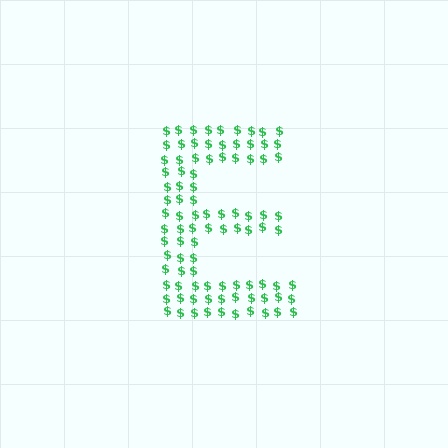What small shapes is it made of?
It is made of small dollar signs.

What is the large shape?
The large shape is the letter E.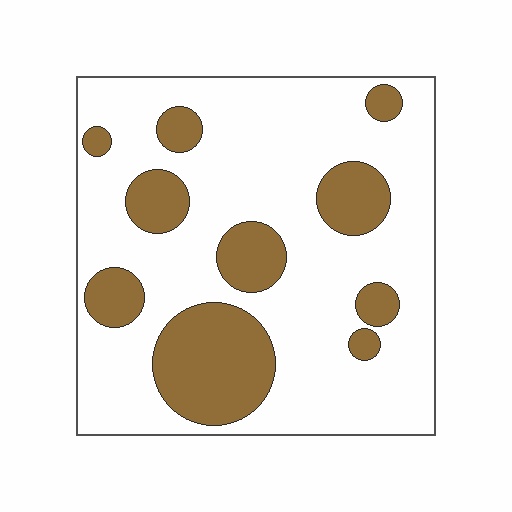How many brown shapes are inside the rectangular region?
10.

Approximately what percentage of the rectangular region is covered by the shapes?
Approximately 25%.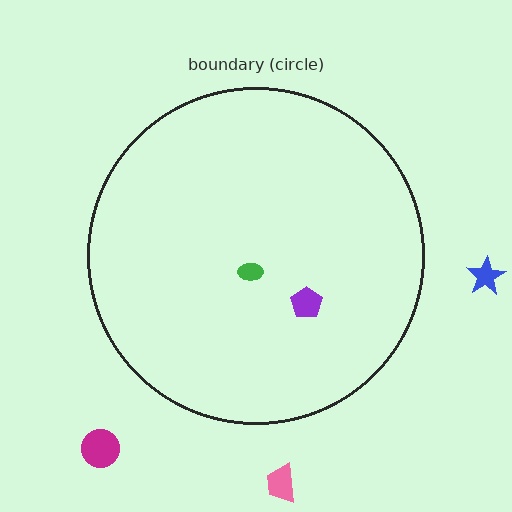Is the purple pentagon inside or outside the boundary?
Inside.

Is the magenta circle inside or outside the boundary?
Outside.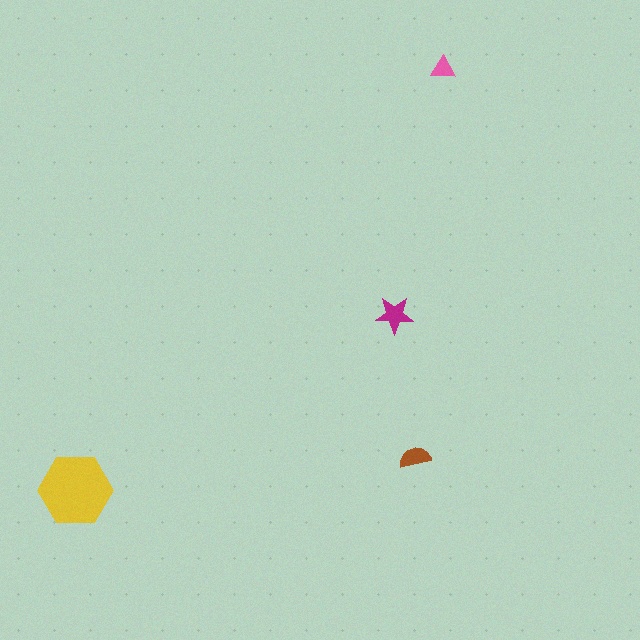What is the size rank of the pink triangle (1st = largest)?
4th.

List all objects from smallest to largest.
The pink triangle, the brown semicircle, the magenta star, the yellow hexagon.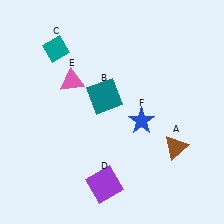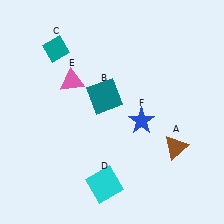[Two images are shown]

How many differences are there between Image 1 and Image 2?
There is 1 difference between the two images.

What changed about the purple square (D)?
In Image 1, D is purple. In Image 2, it changed to cyan.